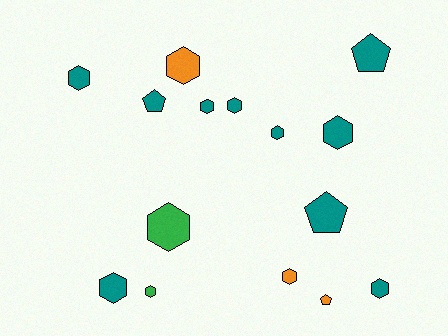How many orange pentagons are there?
There is 1 orange pentagon.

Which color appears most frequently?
Teal, with 10 objects.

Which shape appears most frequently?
Hexagon, with 11 objects.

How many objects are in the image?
There are 15 objects.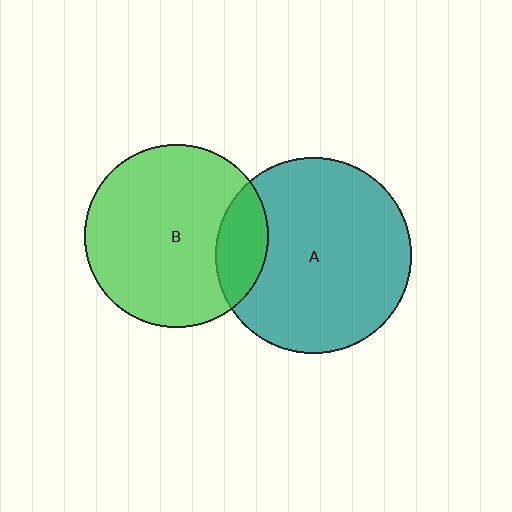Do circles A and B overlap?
Yes.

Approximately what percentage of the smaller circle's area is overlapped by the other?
Approximately 15%.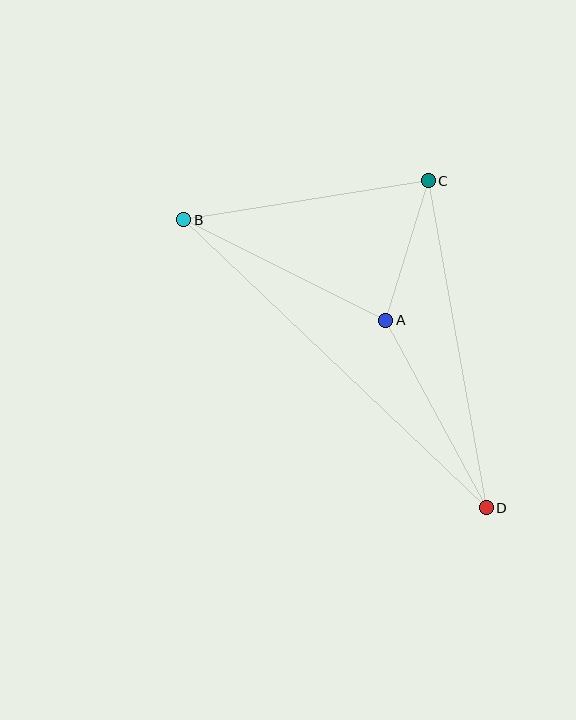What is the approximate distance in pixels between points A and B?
The distance between A and B is approximately 226 pixels.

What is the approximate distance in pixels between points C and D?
The distance between C and D is approximately 332 pixels.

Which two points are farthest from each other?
Points B and D are farthest from each other.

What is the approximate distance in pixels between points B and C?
The distance between B and C is approximately 247 pixels.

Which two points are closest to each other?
Points A and C are closest to each other.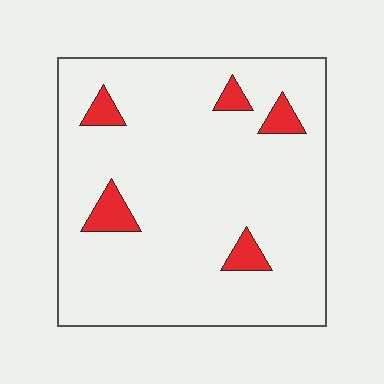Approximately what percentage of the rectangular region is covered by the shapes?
Approximately 10%.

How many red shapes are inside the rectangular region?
5.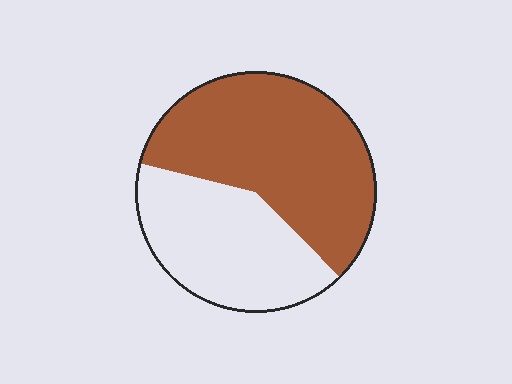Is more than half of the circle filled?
Yes.